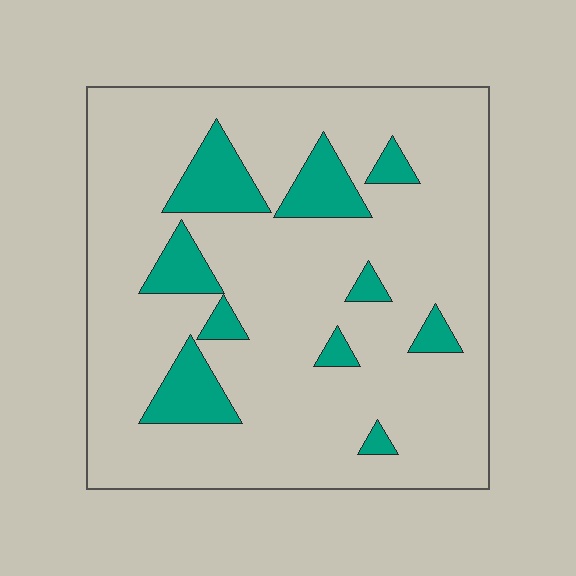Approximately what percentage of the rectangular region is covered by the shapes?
Approximately 15%.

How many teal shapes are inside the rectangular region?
10.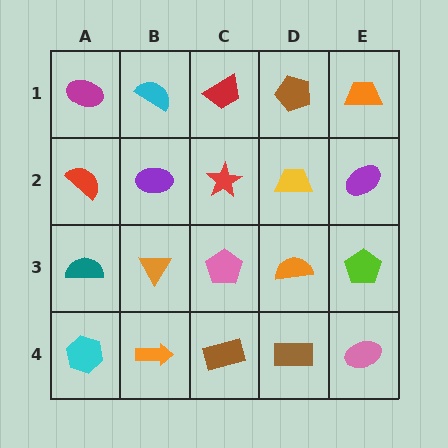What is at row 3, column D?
An orange semicircle.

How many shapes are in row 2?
5 shapes.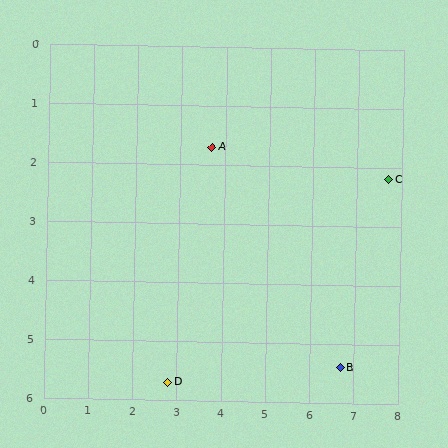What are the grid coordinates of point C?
Point C is at approximately (7.7, 2.2).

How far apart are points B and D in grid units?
Points B and D are about 3.9 grid units apart.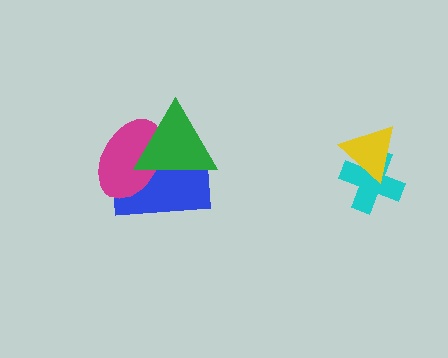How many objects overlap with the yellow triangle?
1 object overlaps with the yellow triangle.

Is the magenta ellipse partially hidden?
Yes, it is partially covered by another shape.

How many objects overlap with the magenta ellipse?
2 objects overlap with the magenta ellipse.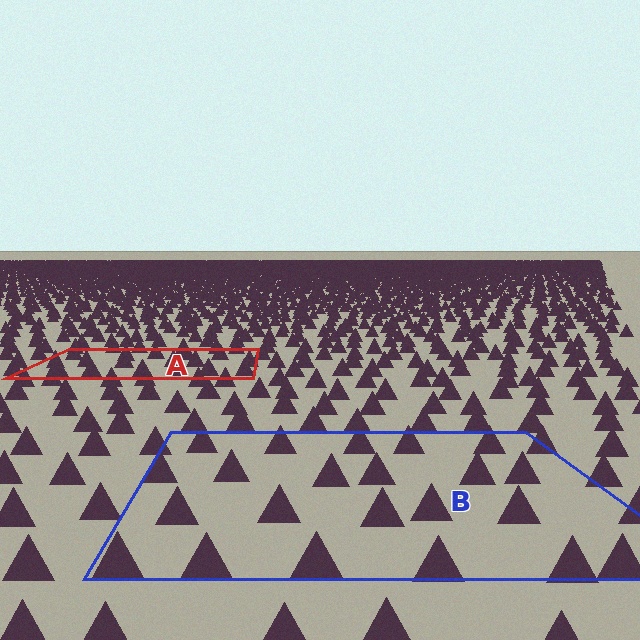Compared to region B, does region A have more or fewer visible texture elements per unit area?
Region A has more texture elements per unit area — they are packed more densely because it is farther away.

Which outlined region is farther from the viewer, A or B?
Region A is farther from the viewer — the texture elements inside it appear smaller and more densely packed.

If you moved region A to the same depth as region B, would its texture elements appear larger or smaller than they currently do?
They would appear larger. At a closer depth, the same texture elements are projected at a bigger on-screen size.